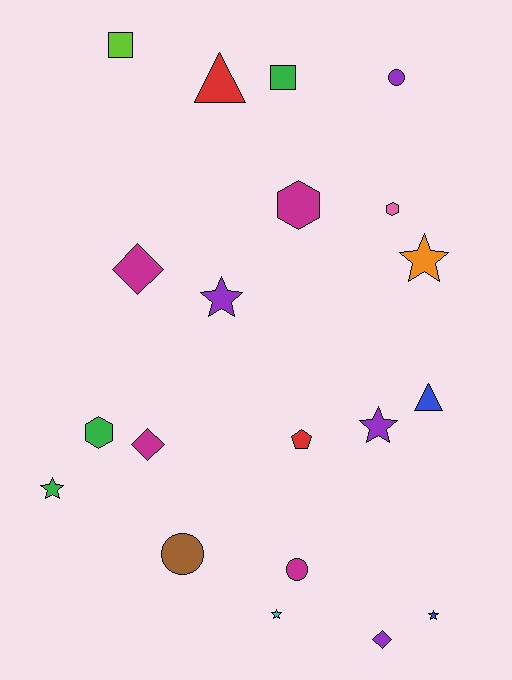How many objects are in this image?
There are 20 objects.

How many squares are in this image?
There are 2 squares.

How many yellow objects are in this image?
There are no yellow objects.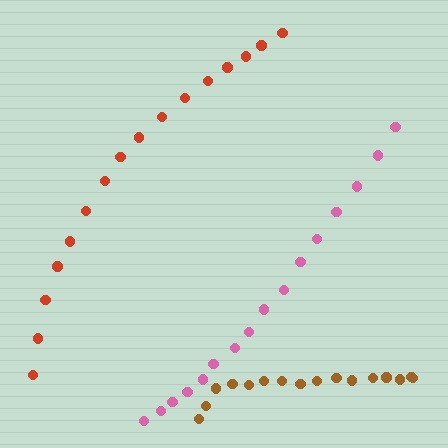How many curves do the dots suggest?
There are 3 distinct paths.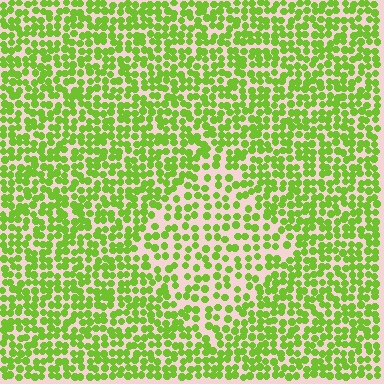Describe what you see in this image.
The image contains small lime elements arranged at two different densities. A diamond-shaped region is visible where the elements are less densely packed than the surrounding area.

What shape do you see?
I see a diamond.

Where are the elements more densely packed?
The elements are more densely packed outside the diamond boundary.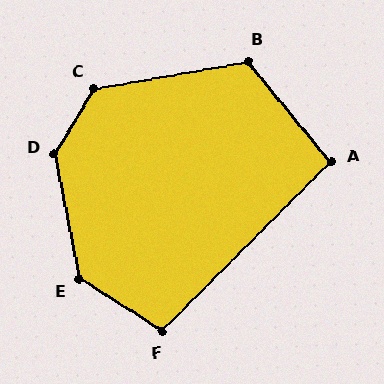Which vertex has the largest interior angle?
D, at approximately 138 degrees.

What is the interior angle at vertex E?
Approximately 133 degrees (obtuse).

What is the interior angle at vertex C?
Approximately 131 degrees (obtuse).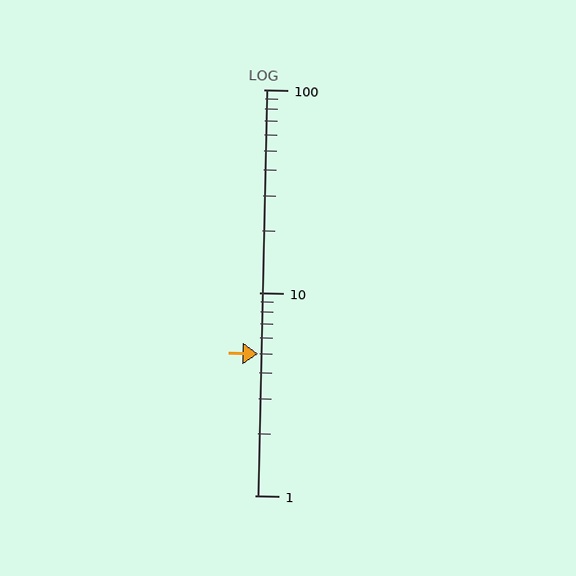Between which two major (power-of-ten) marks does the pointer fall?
The pointer is between 1 and 10.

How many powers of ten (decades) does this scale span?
The scale spans 2 decades, from 1 to 100.